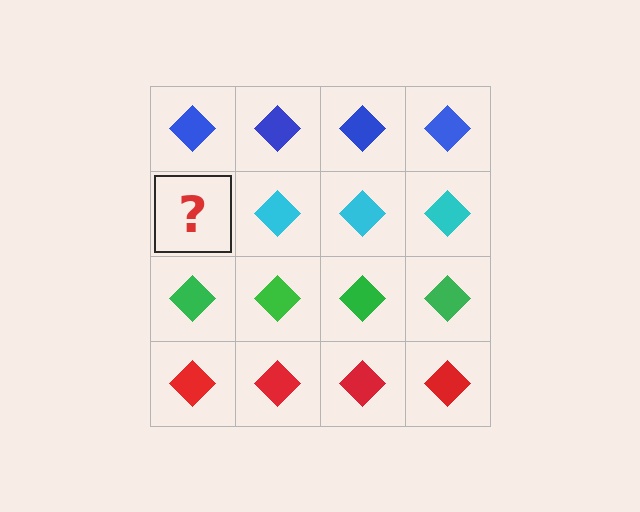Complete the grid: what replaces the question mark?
The question mark should be replaced with a cyan diamond.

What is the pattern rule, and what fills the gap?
The rule is that each row has a consistent color. The gap should be filled with a cyan diamond.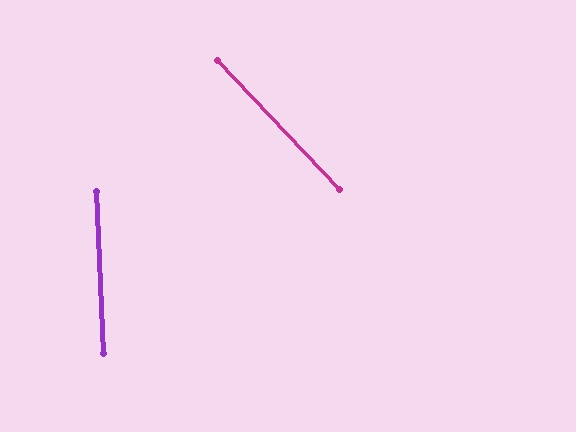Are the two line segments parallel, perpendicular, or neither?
Neither parallel nor perpendicular — they differ by about 41°.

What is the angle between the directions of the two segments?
Approximately 41 degrees.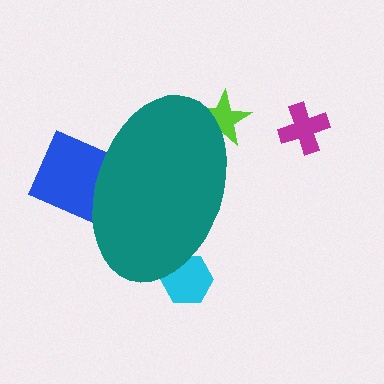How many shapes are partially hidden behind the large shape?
3 shapes are partially hidden.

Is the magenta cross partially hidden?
No, the magenta cross is fully visible.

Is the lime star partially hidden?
Yes, the lime star is partially hidden behind the teal ellipse.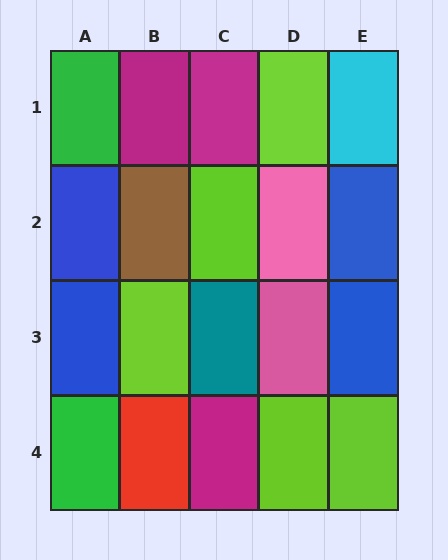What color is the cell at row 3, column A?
Blue.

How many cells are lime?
5 cells are lime.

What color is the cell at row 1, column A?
Green.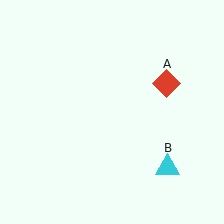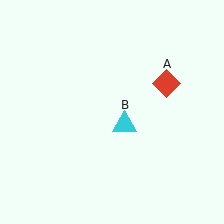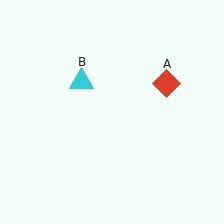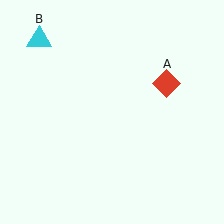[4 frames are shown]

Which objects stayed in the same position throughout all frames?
Red diamond (object A) remained stationary.